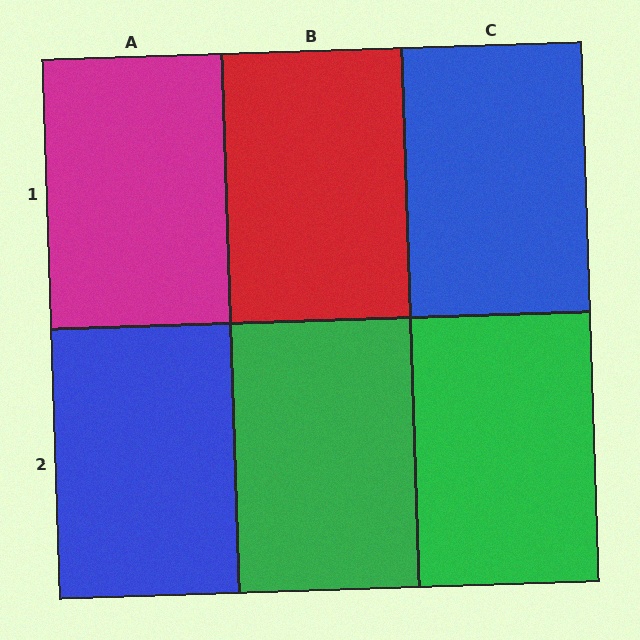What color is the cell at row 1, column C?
Blue.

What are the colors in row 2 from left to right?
Blue, green, green.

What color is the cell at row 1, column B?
Red.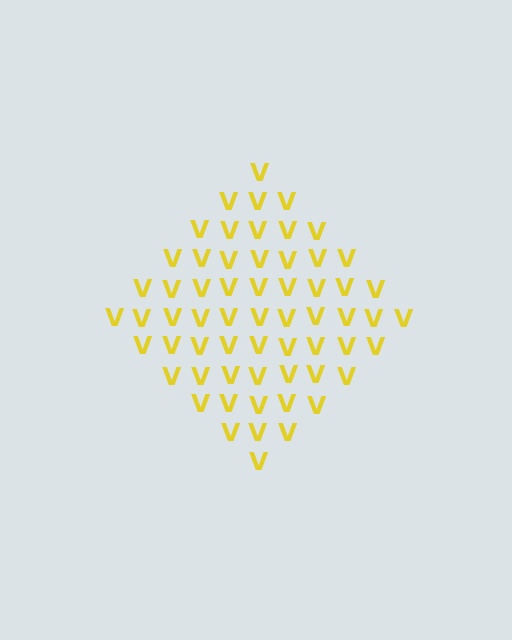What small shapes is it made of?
It is made of small letter V's.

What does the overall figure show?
The overall figure shows a diamond.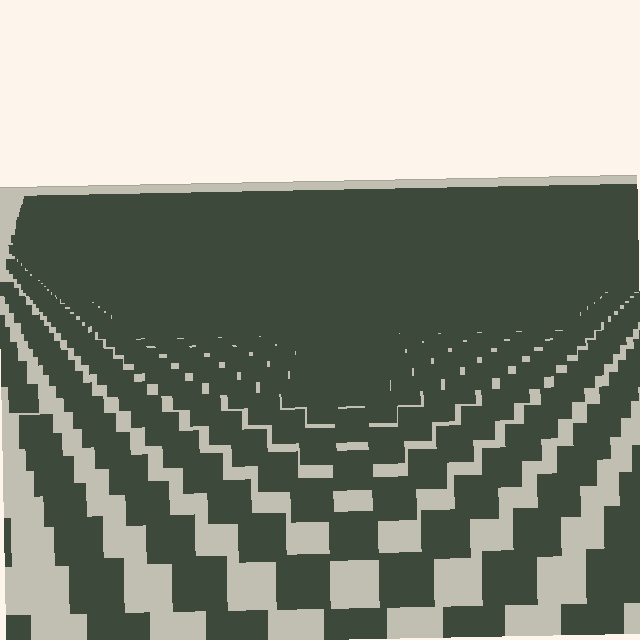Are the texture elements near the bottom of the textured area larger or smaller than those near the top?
Larger. Near the bottom, elements are closer to the viewer and appear at a bigger on-screen size.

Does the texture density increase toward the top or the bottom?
Density increases toward the top.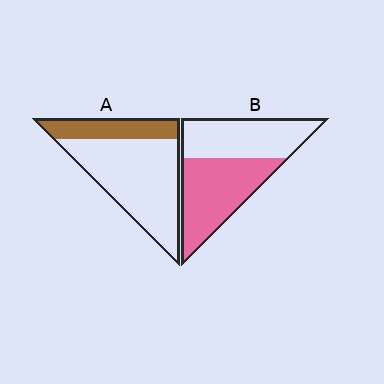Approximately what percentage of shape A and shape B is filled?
A is approximately 25% and B is approximately 55%.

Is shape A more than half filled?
No.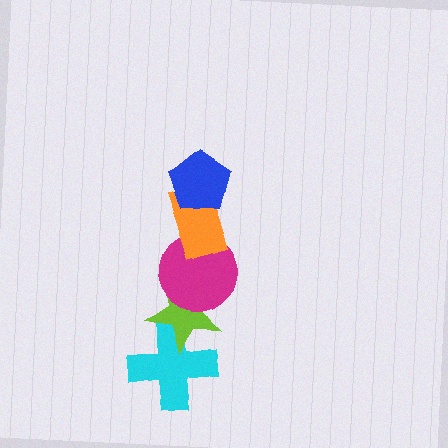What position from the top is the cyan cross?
The cyan cross is 5th from the top.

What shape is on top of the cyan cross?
The lime star is on top of the cyan cross.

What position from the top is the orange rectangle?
The orange rectangle is 2nd from the top.